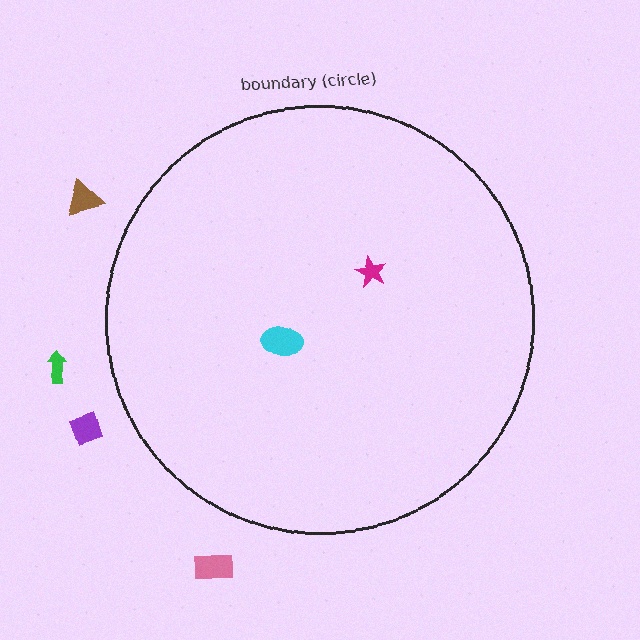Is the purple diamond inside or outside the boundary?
Outside.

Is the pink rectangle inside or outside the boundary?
Outside.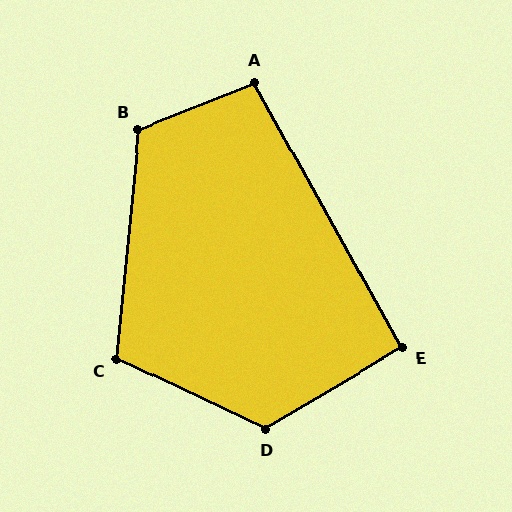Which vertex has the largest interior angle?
D, at approximately 124 degrees.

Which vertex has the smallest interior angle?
E, at approximately 91 degrees.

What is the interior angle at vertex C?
Approximately 110 degrees (obtuse).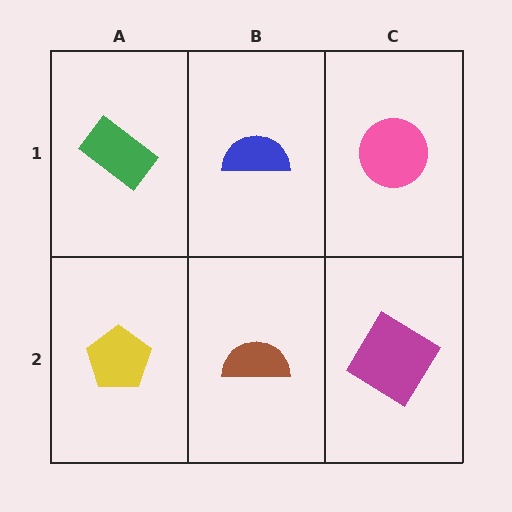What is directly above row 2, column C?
A pink circle.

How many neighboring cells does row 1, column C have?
2.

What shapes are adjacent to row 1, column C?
A magenta diamond (row 2, column C), a blue semicircle (row 1, column B).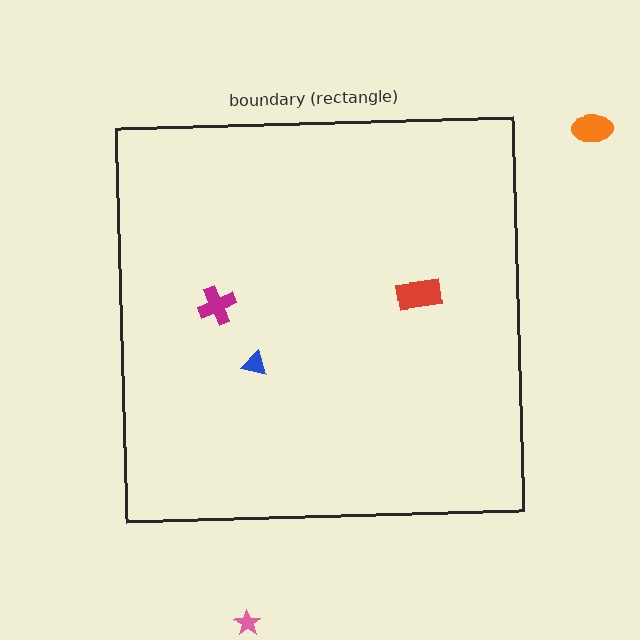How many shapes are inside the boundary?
3 inside, 2 outside.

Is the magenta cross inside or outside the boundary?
Inside.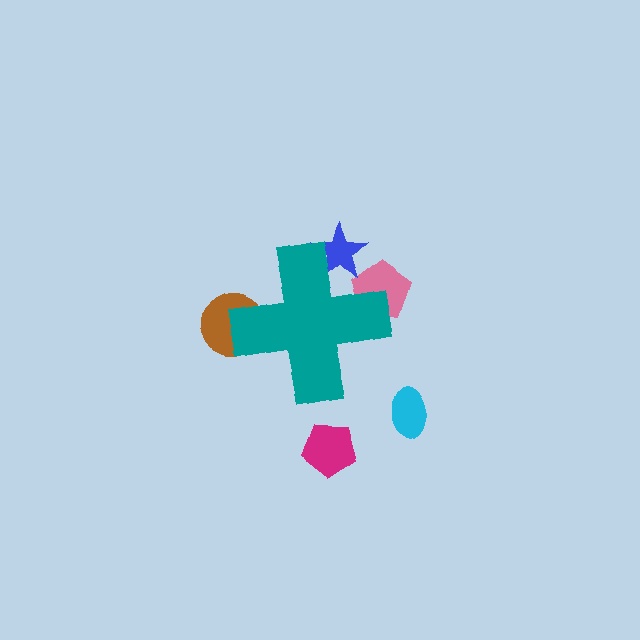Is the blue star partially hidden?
Yes, the blue star is partially hidden behind the teal cross.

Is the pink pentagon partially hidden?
Yes, the pink pentagon is partially hidden behind the teal cross.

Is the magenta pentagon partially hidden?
No, the magenta pentagon is fully visible.